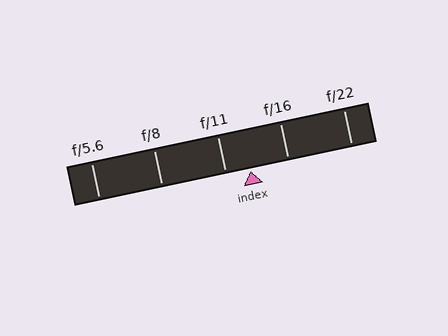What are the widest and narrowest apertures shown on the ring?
The widest aperture shown is f/5.6 and the narrowest is f/22.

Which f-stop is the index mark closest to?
The index mark is closest to f/11.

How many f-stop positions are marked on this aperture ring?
There are 5 f-stop positions marked.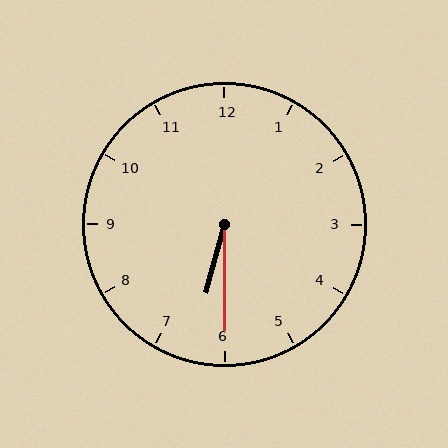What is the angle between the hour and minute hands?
Approximately 15 degrees.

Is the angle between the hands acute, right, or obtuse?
It is acute.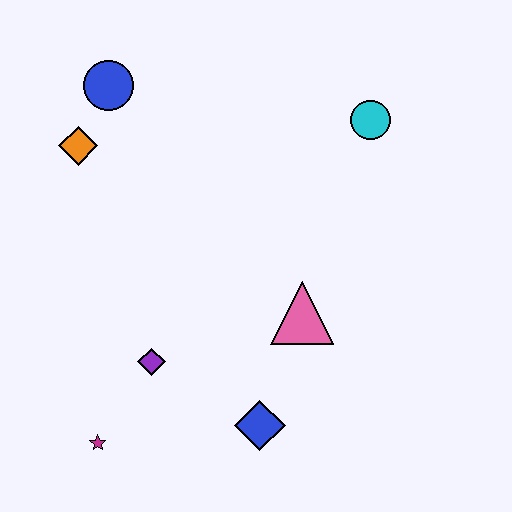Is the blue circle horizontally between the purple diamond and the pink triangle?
No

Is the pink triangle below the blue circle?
Yes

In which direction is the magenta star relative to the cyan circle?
The magenta star is below the cyan circle.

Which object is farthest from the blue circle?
The blue diamond is farthest from the blue circle.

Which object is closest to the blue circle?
The orange diamond is closest to the blue circle.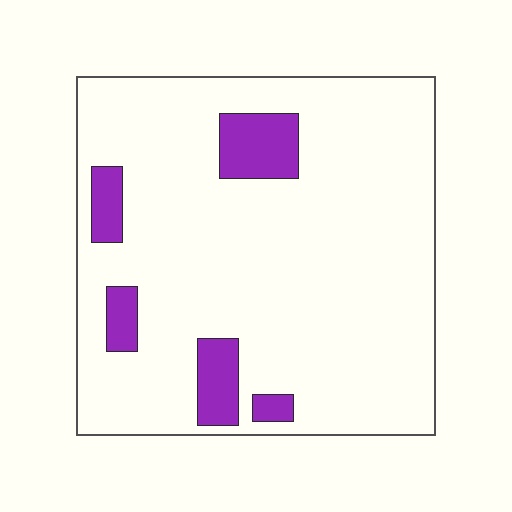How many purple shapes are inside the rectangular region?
5.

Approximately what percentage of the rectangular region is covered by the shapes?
Approximately 10%.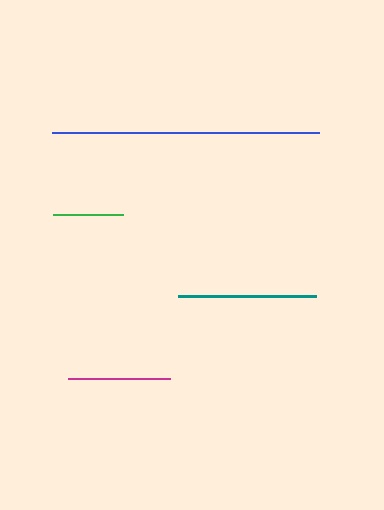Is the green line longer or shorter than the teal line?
The teal line is longer than the green line.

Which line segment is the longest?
The blue line is the longest at approximately 267 pixels.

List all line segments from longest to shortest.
From longest to shortest: blue, teal, magenta, green.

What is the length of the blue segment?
The blue segment is approximately 267 pixels long.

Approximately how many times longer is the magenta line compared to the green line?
The magenta line is approximately 1.5 times the length of the green line.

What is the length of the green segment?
The green segment is approximately 69 pixels long.